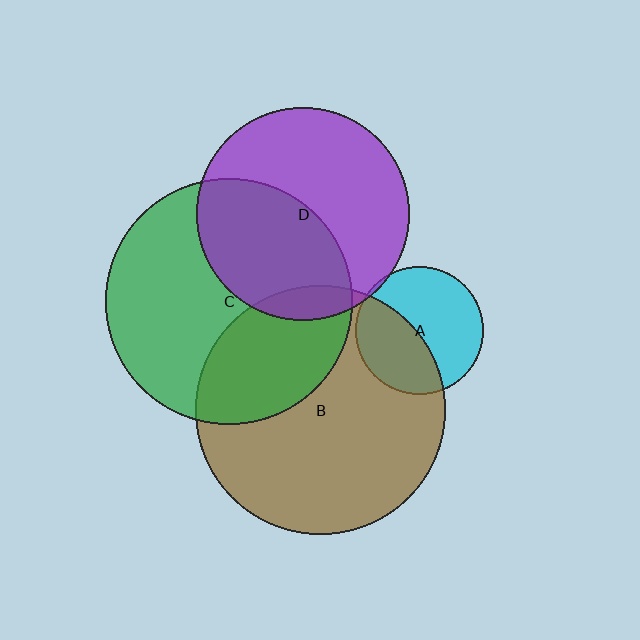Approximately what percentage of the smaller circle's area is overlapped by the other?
Approximately 30%.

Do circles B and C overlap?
Yes.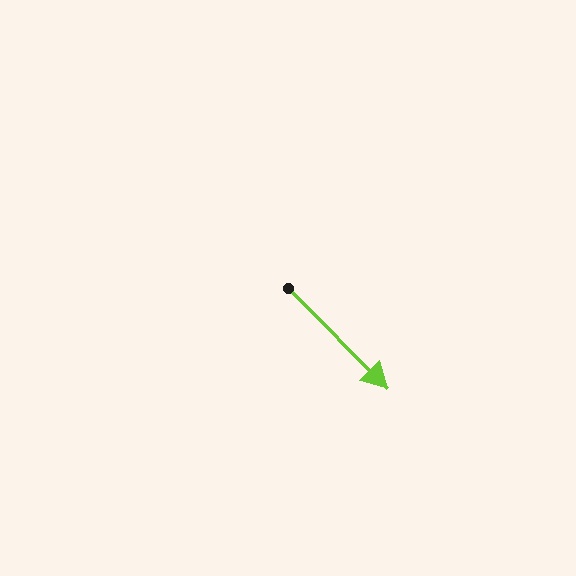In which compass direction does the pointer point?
Southeast.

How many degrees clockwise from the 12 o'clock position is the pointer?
Approximately 135 degrees.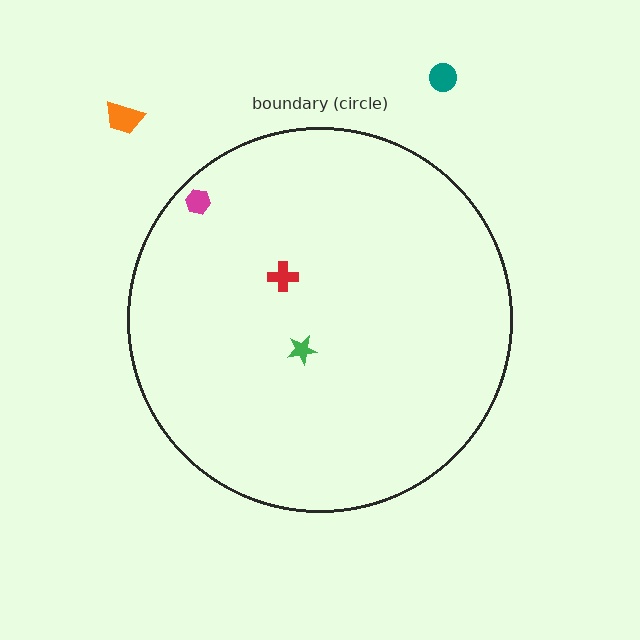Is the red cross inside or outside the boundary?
Inside.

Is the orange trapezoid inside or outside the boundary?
Outside.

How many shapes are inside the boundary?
3 inside, 2 outside.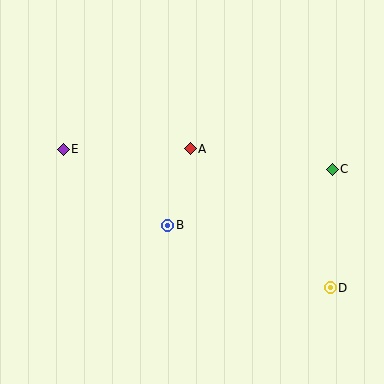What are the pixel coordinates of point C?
Point C is at (332, 169).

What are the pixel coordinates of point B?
Point B is at (168, 225).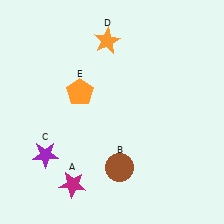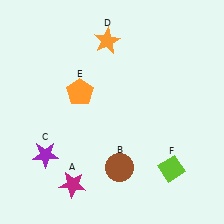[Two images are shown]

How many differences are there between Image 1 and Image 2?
There is 1 difference between the two images.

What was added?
A lime diamond (F) was added in Image 2.